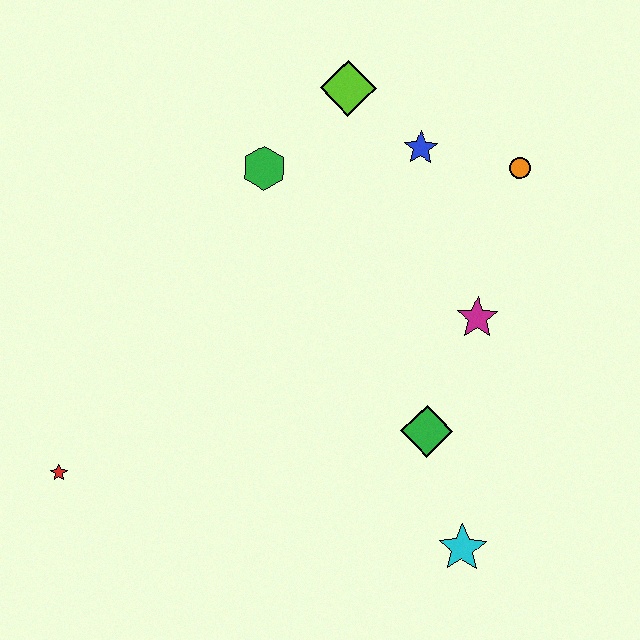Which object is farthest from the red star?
The orange circle is farthest from the red star.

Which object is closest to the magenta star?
The green diamond is closest to the magenta star.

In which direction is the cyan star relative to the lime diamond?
The cyan star is below the lime diamond.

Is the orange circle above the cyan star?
Yes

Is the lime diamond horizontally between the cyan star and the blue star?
No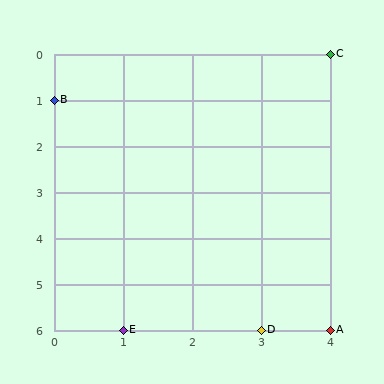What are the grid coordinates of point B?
Point B is at grid coordinates (0, 1).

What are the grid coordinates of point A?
Point A is at grid coordinates (4, 6).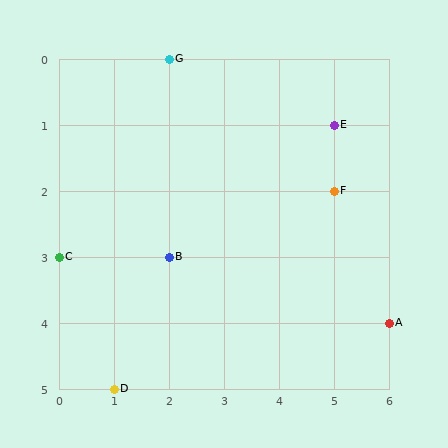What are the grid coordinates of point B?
Point B is at grid coordinates (2, 3).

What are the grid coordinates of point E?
Point E is at grid coordinates (5, 1).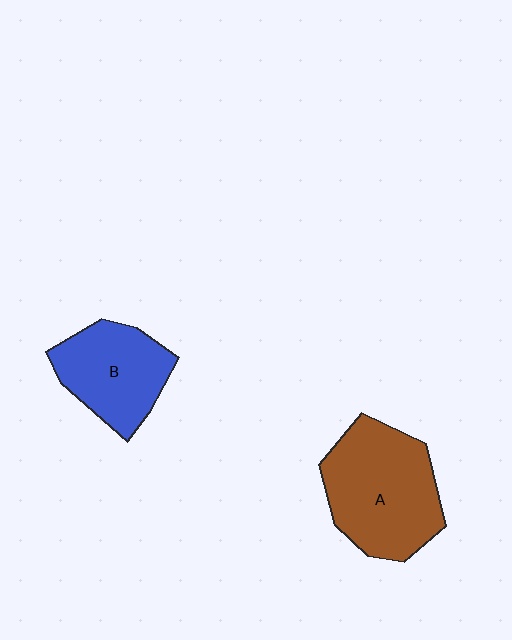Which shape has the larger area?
Shape A (brown).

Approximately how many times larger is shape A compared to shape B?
Approximately 1.4 times.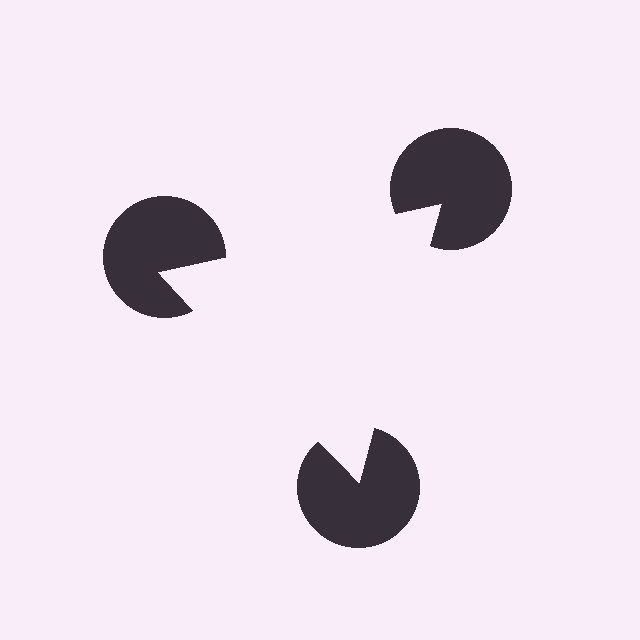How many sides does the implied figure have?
3 sides.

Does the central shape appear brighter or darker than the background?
It typically appears slightly brighter than the background, even though no actual brightness change is drawn.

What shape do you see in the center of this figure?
An illusory triangle — its edges are inferred from the aligned wedge cuts in the pac-man discs, not physically drawn.